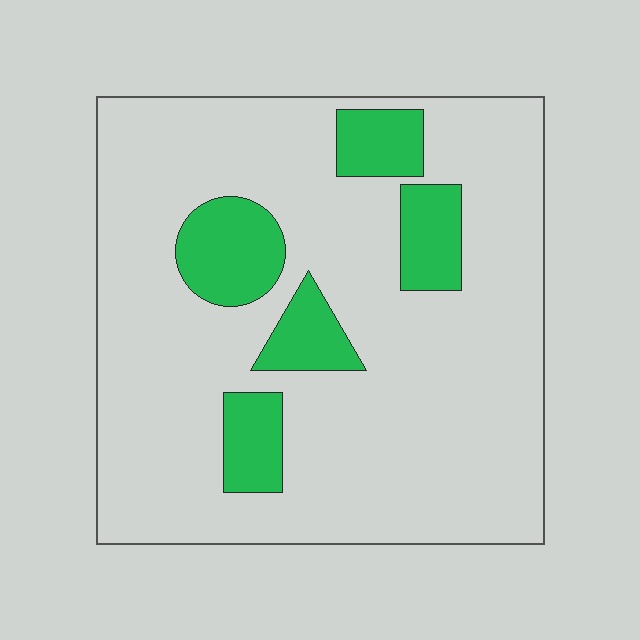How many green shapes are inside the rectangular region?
5.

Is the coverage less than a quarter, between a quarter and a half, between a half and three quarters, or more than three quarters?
Less than a quarter.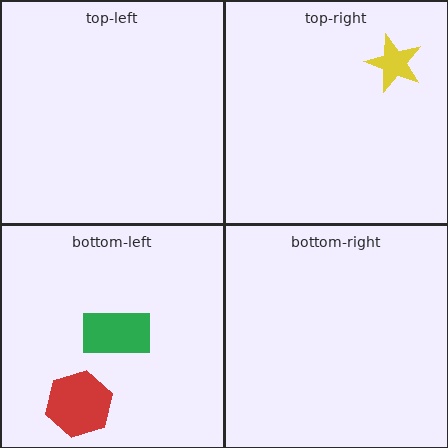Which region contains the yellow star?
The top-right region.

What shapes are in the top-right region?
The yellow star.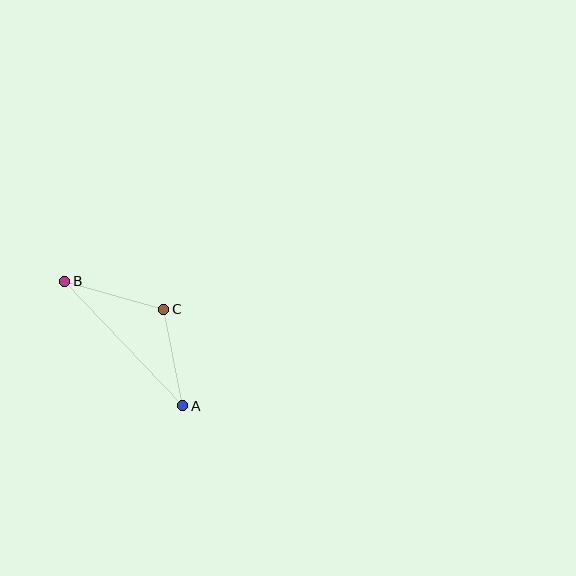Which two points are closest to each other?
Points A and C are closest to each other.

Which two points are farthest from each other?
Points A and B are farthest from each other.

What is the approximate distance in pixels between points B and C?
The distance between B and C is approximately 102 pixels.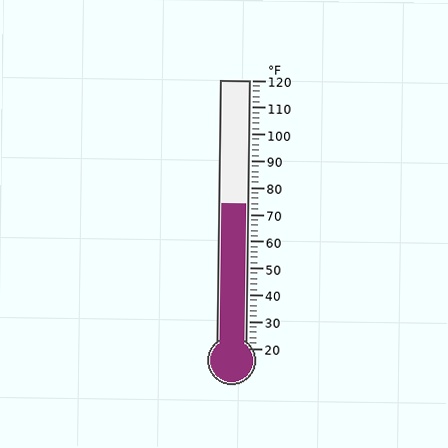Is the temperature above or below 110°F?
The temperature is below 110°F.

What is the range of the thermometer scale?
The thermometer scale ranges from 20°F to 120°F.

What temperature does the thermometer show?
The thermometer shows approximately 74°F.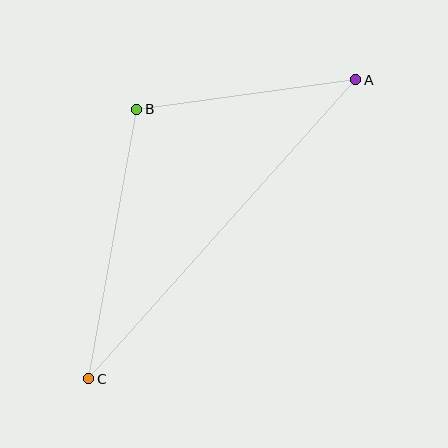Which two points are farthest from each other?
Points A and C are farthest from each other.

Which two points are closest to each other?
Points A and B are closest to each other.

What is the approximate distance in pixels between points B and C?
The distance between B and C is approximately 274 pixels.